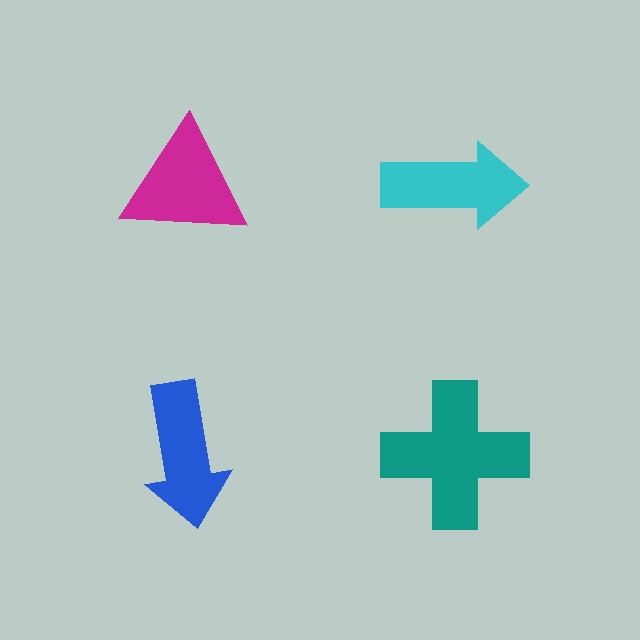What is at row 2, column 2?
A teal cross.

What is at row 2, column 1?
A blue arrow.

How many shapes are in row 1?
2 shapes.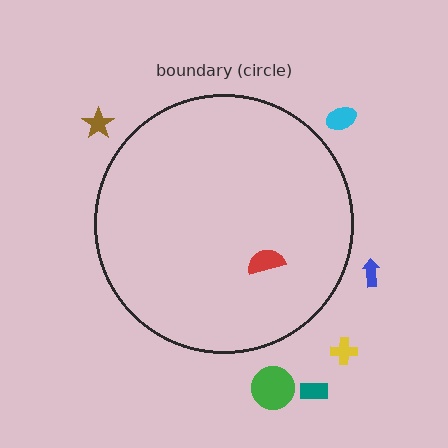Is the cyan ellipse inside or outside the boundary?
Outside.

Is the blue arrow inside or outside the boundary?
Outside.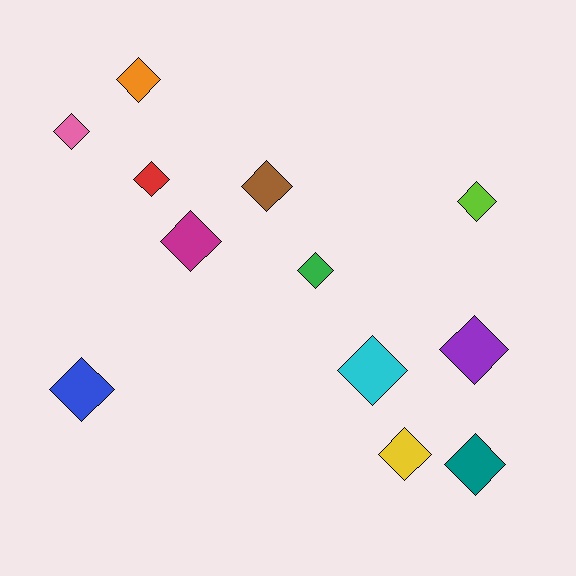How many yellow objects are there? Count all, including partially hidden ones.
There is 1 yellow object.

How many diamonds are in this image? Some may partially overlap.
There are 12 diamonds.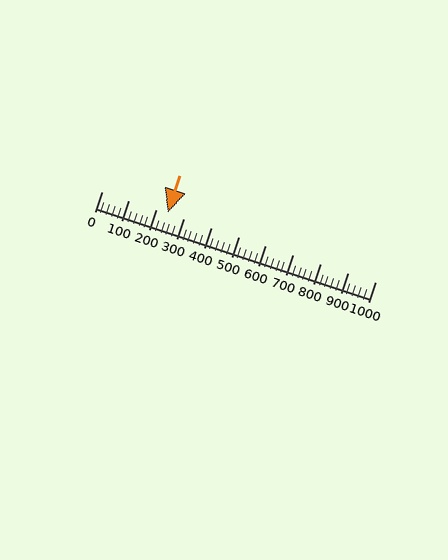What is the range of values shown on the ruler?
The ruler shows values from 0 to 1000.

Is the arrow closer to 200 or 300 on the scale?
The arrow is closer to 200.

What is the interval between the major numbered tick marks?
The major tick marks are spaced 100 units apart.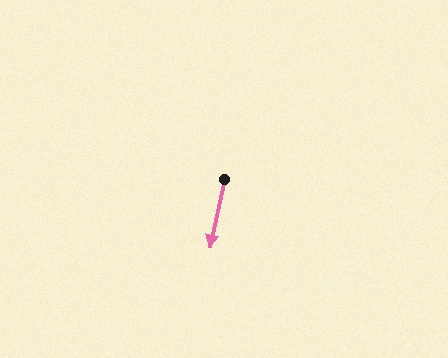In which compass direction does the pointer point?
South.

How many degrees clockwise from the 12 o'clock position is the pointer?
Approximately 192 degrees.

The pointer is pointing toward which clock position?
Roughly 6 o'clock.